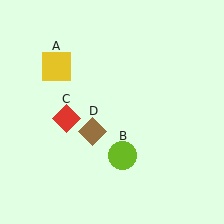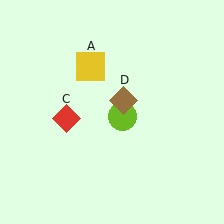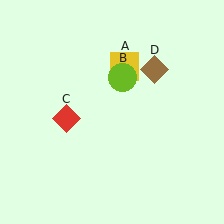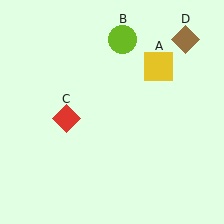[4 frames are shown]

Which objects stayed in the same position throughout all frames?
Red diamond (object C) remained stationary.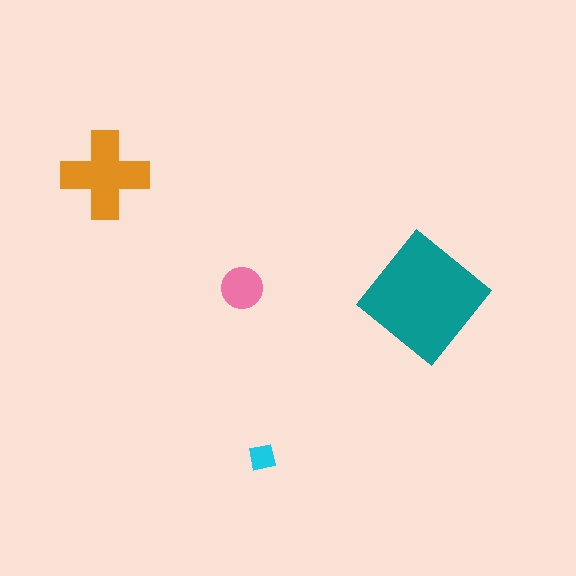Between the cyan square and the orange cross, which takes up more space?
The orange cross.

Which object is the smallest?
The cyan square.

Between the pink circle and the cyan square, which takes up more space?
The pink circle.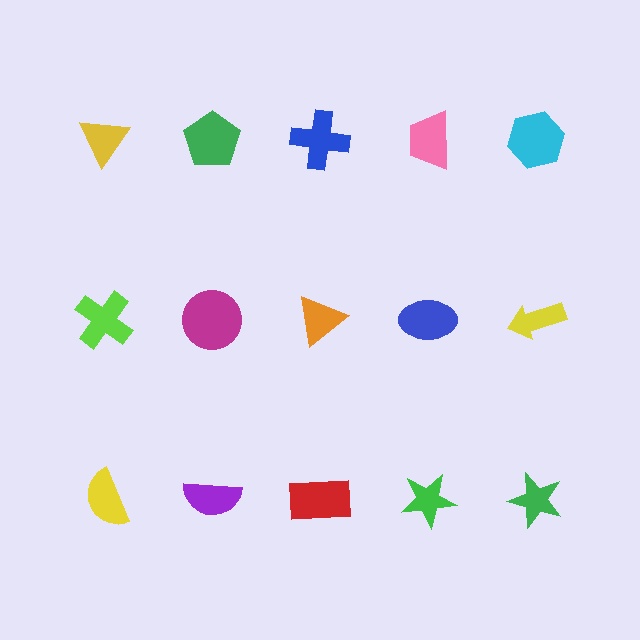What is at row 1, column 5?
A cyan hexagon.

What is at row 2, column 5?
A yellow arrow.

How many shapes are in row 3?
5 shapes.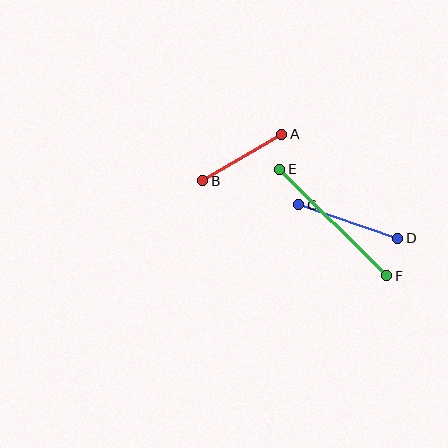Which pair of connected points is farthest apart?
Points E and F are farthest apart.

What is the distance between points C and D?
The distance is approximately 104 pixels.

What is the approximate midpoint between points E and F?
The midpoint is at approximately (333, 222) pixels.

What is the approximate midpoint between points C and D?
The midpoint is at approximately (348, 221) pixels.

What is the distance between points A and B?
The distance is approximately 92 pixels.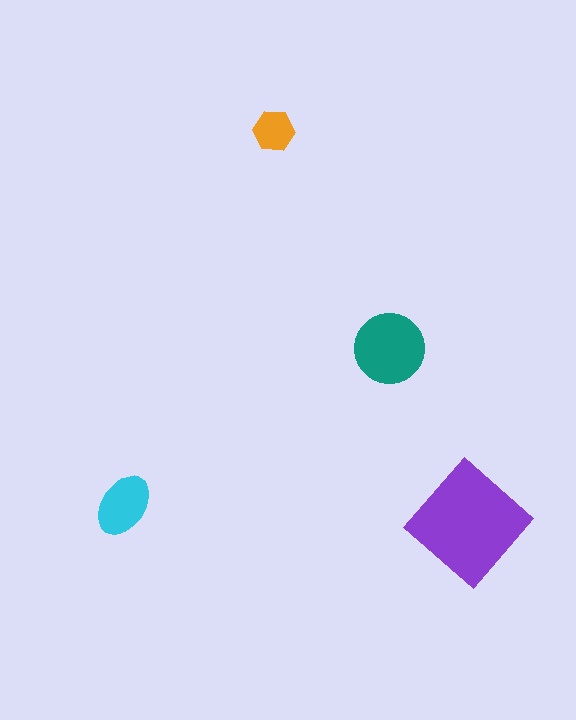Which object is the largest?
The purple diamond.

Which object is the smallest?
The orange hexagon.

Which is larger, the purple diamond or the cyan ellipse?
The purple diamond.